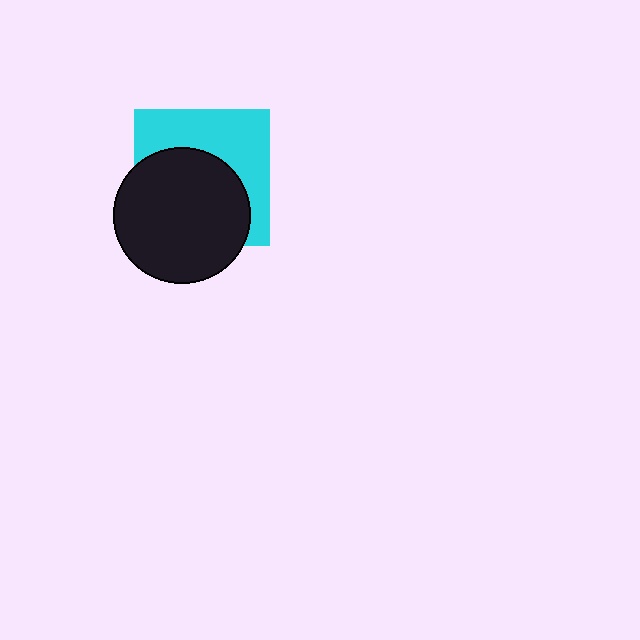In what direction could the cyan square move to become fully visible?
The cyan square could move up. That would shift it out from behind the black circle entirely.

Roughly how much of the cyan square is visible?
A small part of it is visible (roughly 45%).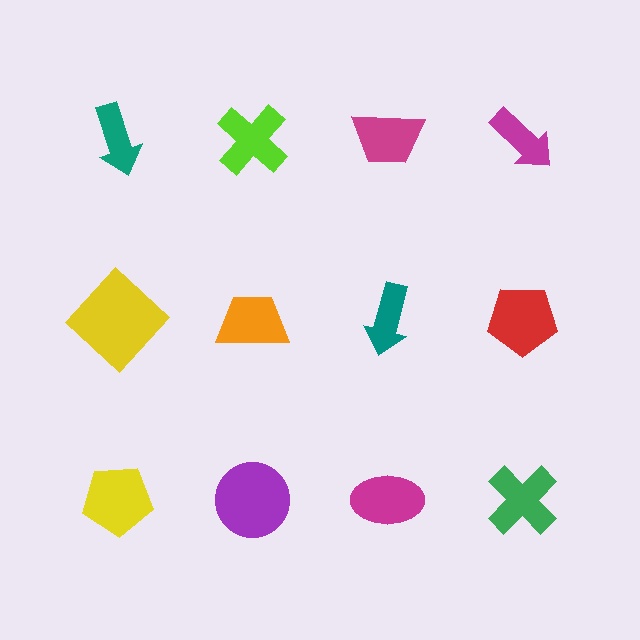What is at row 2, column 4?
A red pentagon.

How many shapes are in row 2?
4 shapes.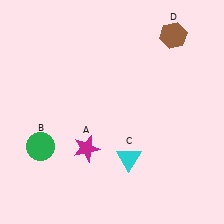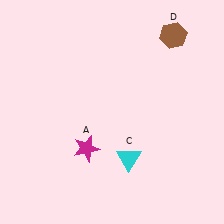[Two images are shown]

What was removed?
The green circle (B) was removed in Image 2.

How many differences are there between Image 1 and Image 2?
There is 1 difference between the two images.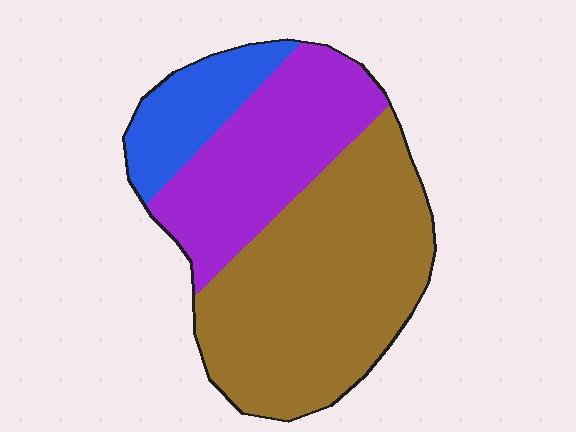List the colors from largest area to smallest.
From largest to smallest: brown, purple, blue.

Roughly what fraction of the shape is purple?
Purple takes up between a sixth and a third of the shape.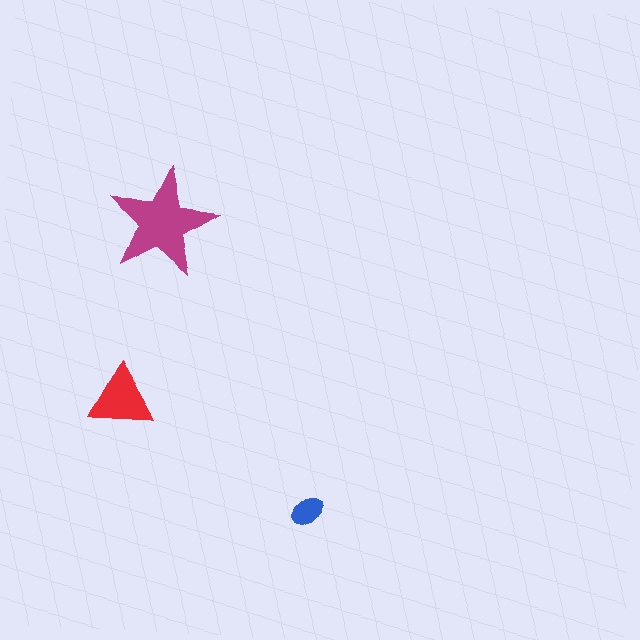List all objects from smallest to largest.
The blue ellipse, the red triangle, the magenta star.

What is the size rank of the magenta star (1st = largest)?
1st.